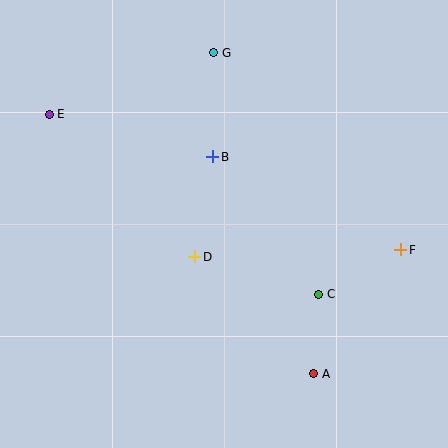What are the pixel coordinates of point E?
Point E is at (49, 114).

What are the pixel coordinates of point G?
Point G is at (214, 53).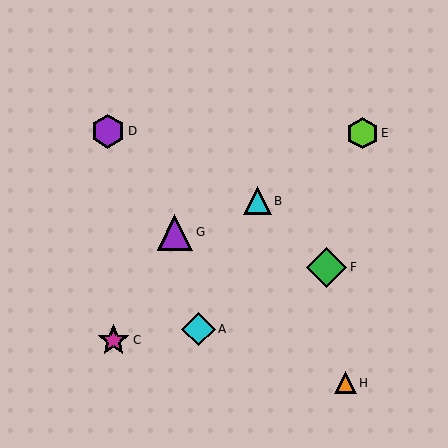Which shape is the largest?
The green diamond (labeled F) is the largest.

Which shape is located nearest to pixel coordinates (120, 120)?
The purple hexagon (labeled D) at (108, 131) is nearest to that location.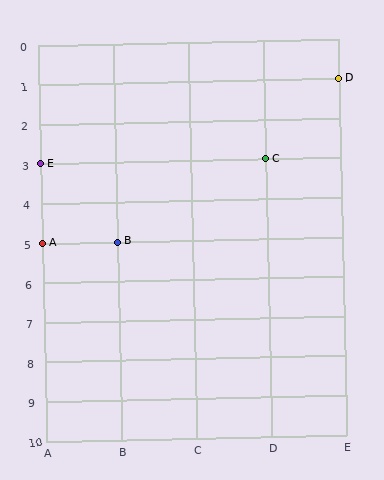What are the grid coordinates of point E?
Point E is at grid coordinates (A, 3).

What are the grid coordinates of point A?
Point A is at grid coordinates (A, 5).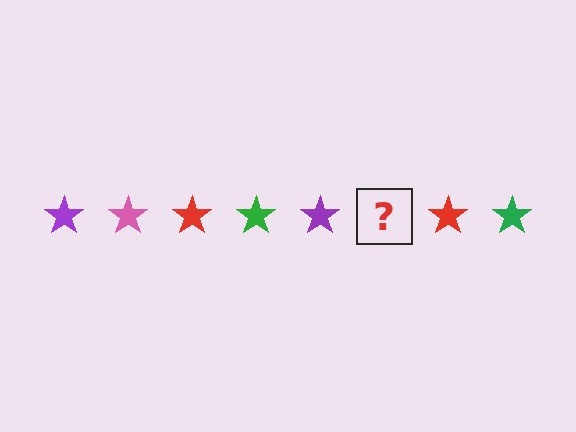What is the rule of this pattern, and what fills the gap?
The rule is that the pattern cycles through purple, pink, red, green stars. The gap should be filled with a pink star.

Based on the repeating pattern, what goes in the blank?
The blank should be a pink star.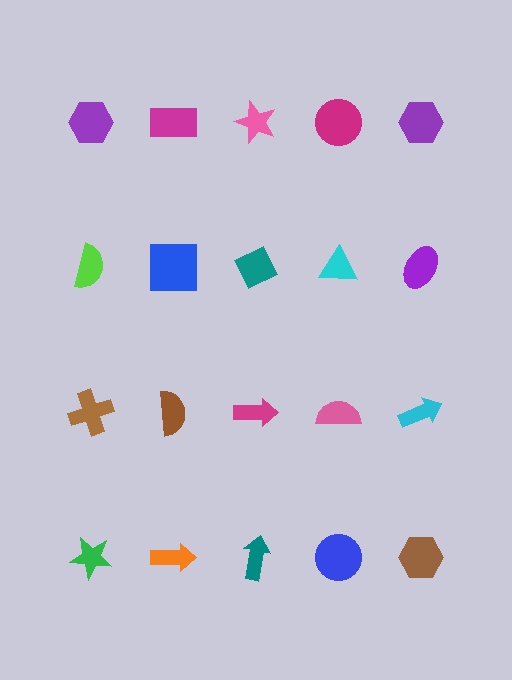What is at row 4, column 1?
A green star.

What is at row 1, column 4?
A magenta circle.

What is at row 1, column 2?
A magenta rectangle.